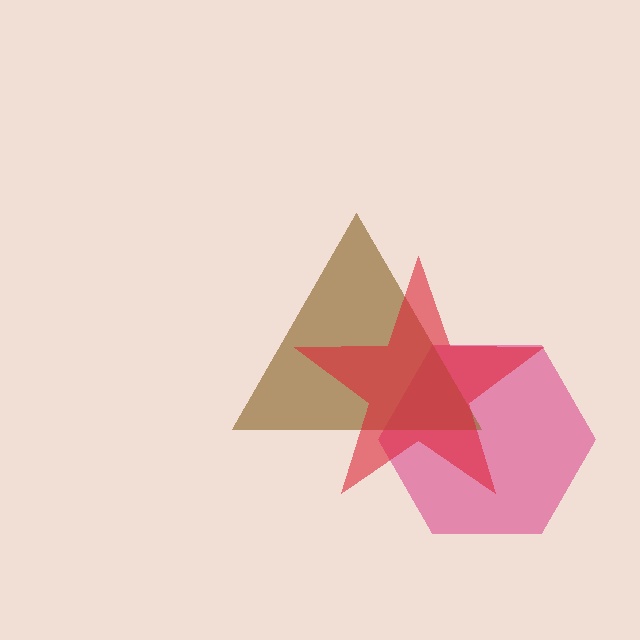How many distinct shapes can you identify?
There are 3 distinct shapes: a pink hexagon, a brown triangle, a red star.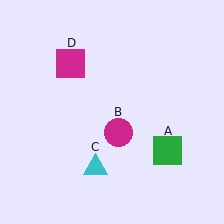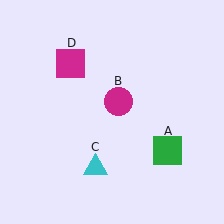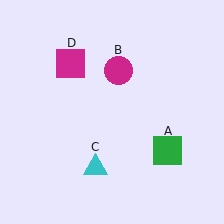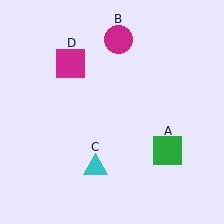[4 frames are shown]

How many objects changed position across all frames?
1 object changed position: magenta circle (object B).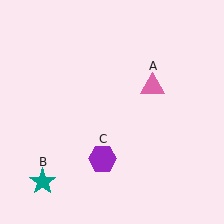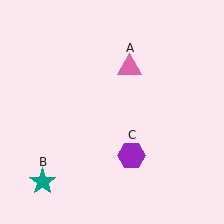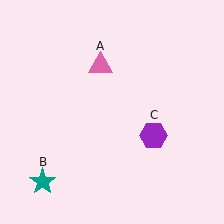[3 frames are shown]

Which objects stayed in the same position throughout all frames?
Teal star (object B) remained stationary.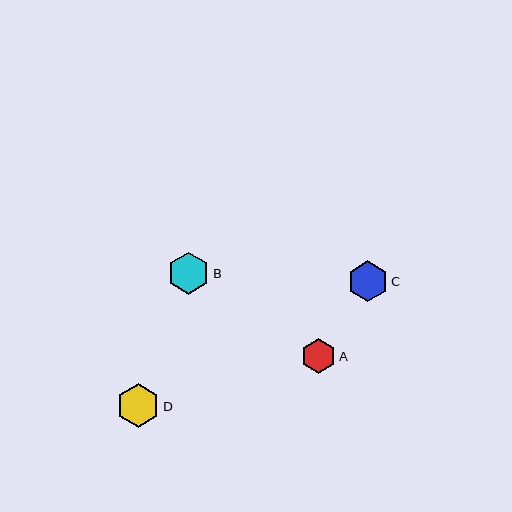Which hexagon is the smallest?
Hexagon A is the smallest with a size of approximately 35 pixels.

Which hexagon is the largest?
Hexagon D is the largest with a size of approximately 43 pixels.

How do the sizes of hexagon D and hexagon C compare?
Hexagon D and hexagon C are approximately the same size.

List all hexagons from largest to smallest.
From largest to smallest: D, B, C, A.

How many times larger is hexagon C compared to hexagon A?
Hexagon C is approximately 1.2 times the size of hexagon A.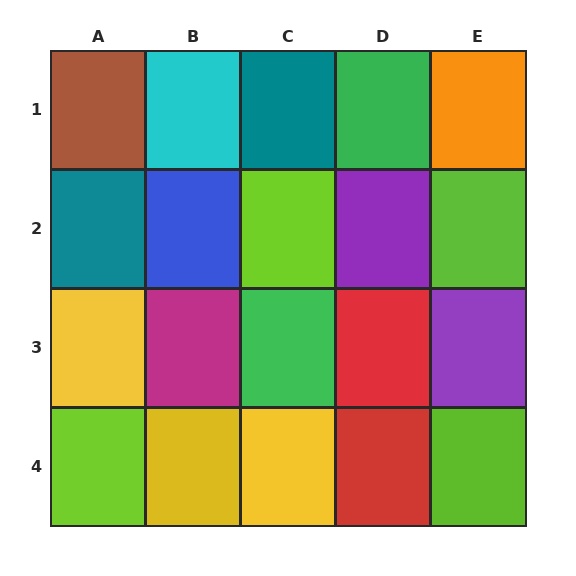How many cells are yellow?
3 cells are yellow.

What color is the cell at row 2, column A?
Teal.